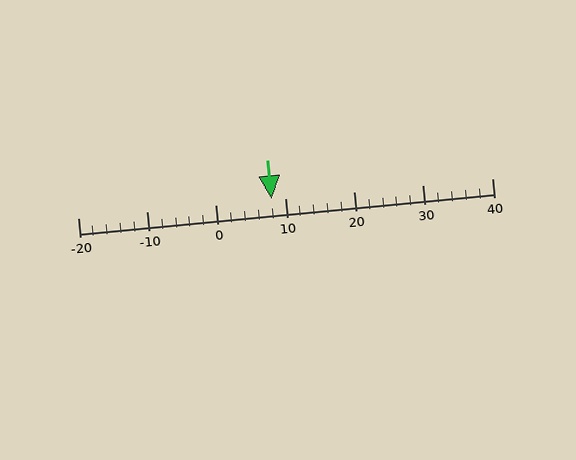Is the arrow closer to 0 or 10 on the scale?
The arrow is closer to 10.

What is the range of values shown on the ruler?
The ruler shows values from -20 to 40.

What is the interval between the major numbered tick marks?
The major tick marks are spaced 10 units apart.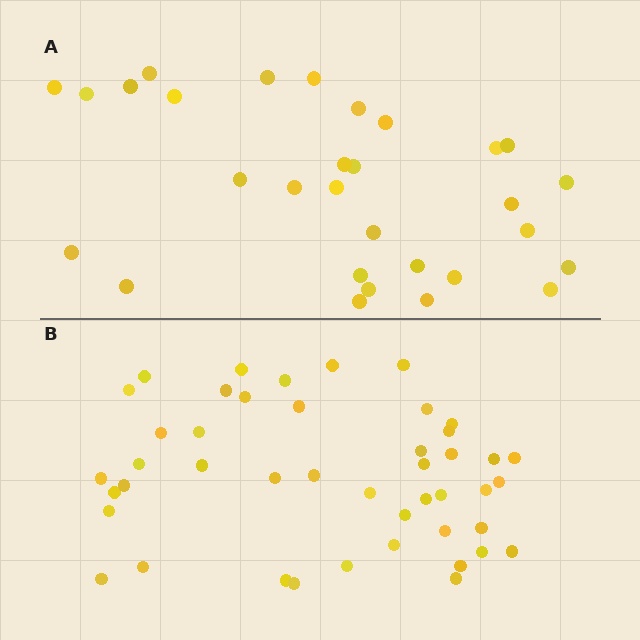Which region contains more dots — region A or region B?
Region B (the bottom region) has more dots.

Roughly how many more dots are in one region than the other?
Region B has approximately 15 more dots than region A.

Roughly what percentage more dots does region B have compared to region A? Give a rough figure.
About 50% more.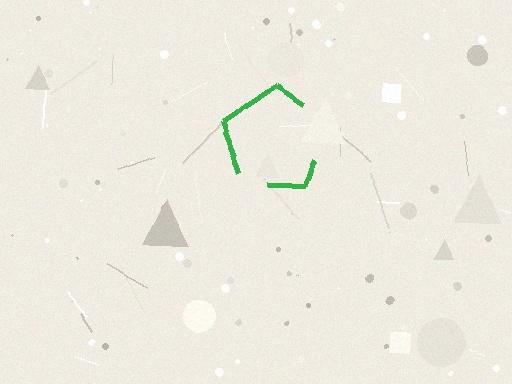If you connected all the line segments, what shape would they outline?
They would outline a pentagon.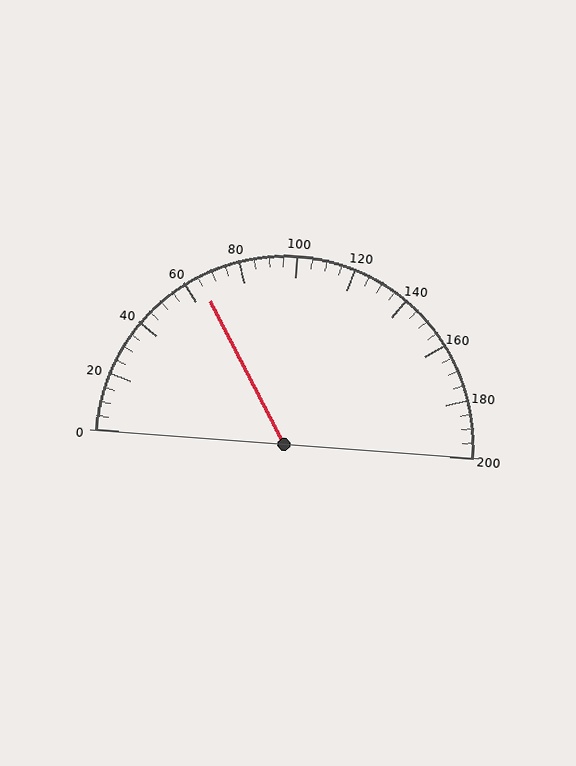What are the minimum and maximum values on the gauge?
The gauge ranges from 0 to 200.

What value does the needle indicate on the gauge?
The needle indicates approximately 65.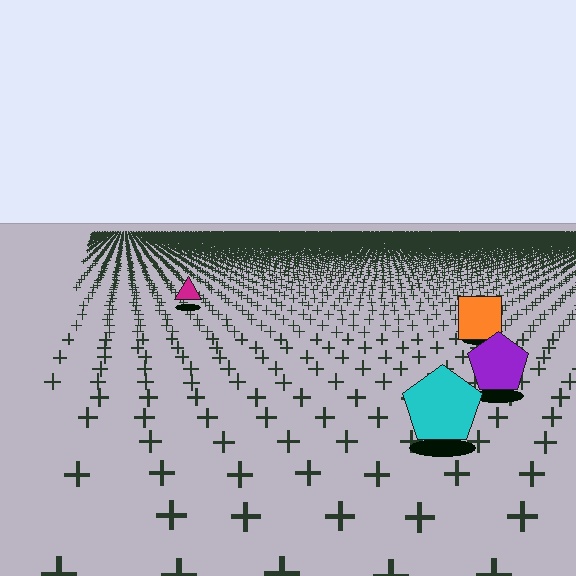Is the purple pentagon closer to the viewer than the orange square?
Yes. The purple pentagon is closer — you can tell from the texture gradient: the ground texture is coarser near it.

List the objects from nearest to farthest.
From nearest to farthest: the cyan pentagon, the purple pentagon, the orange square, the magenta triangle.